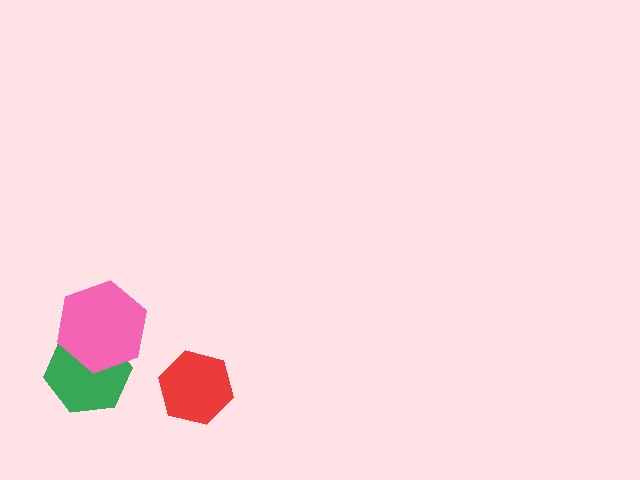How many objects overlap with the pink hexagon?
1 object overlaps with the pink hexagon.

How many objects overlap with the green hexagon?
1 object overlaps with the green hexagon.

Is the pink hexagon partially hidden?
No, no other shape covers it.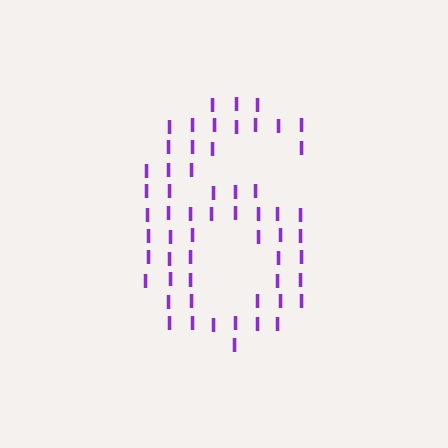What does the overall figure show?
The overall figure shows the digit 6.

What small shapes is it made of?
It is made of small letter I's.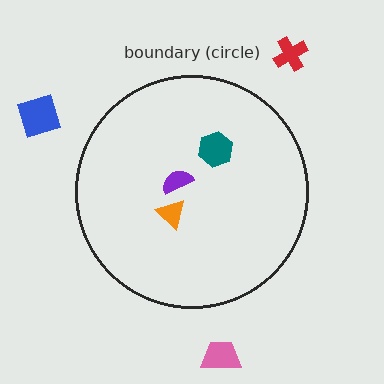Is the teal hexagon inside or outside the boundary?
Inside.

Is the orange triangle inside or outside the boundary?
Inside.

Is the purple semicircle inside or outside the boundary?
Inside.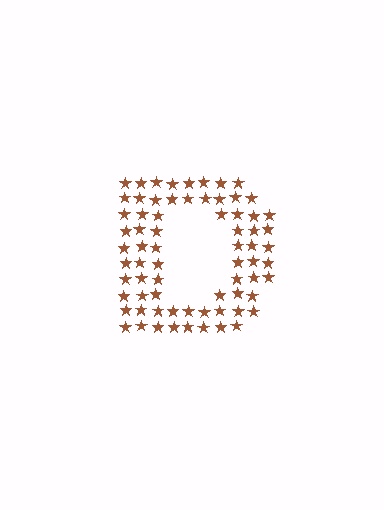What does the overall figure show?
The overall figure shows the letter D.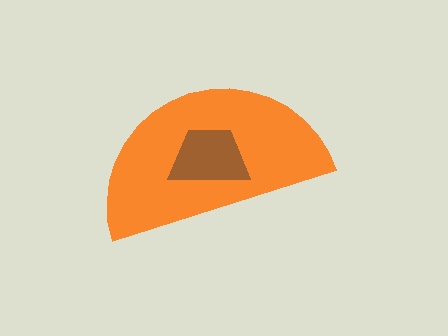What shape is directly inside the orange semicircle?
The brown trapezoid.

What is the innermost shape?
The brown trapezoid.